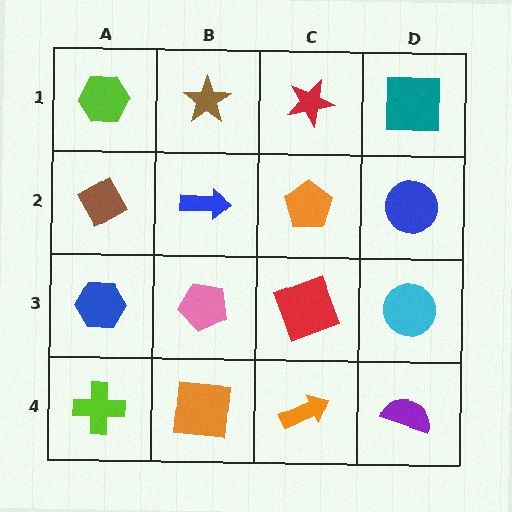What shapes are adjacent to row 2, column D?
A teal square (row 1, column D), a cyan circle (row 3, column D), an orange pentagon (row 2, column C).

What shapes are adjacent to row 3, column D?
A blue circle (row 2, column D), a purple semicircle (row 4, column D), a red square (row 3, column C).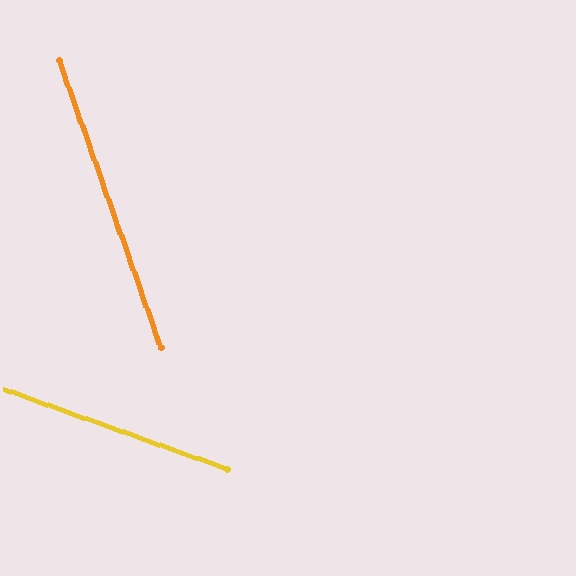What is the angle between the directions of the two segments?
Approximately 51 degrees.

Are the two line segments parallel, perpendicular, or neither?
Neither parallel nor perpendicular — they differ by about 51°.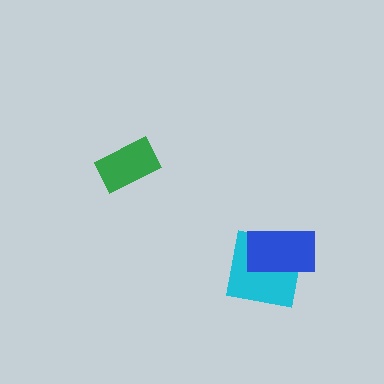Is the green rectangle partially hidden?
No, no other shape covers it.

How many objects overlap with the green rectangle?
0 objects overlap with the green rectangle.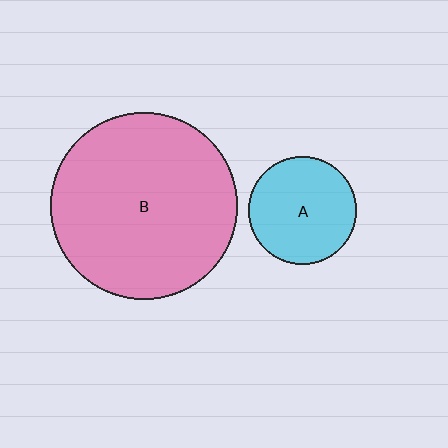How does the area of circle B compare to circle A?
Approximately 3.0 times.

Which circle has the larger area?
Circle B (pink).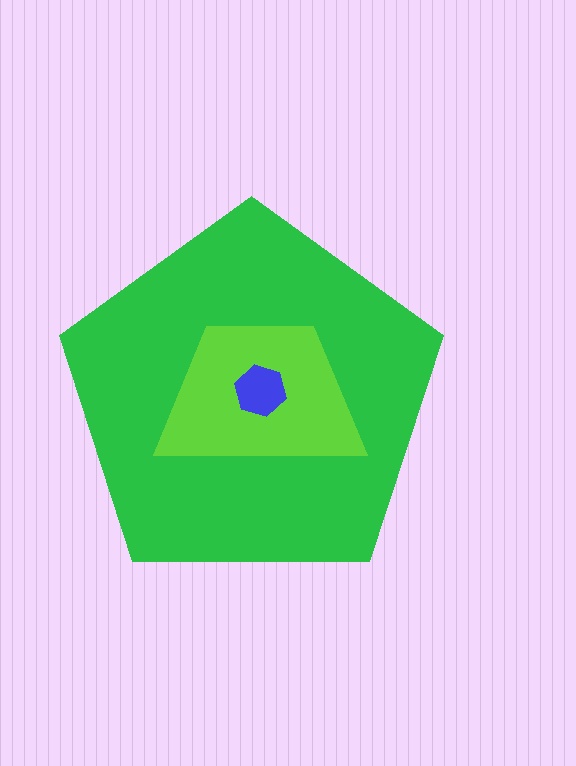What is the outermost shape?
The green pentagon.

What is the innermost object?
The blue hexagon.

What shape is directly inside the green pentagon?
The lime trapezoid.